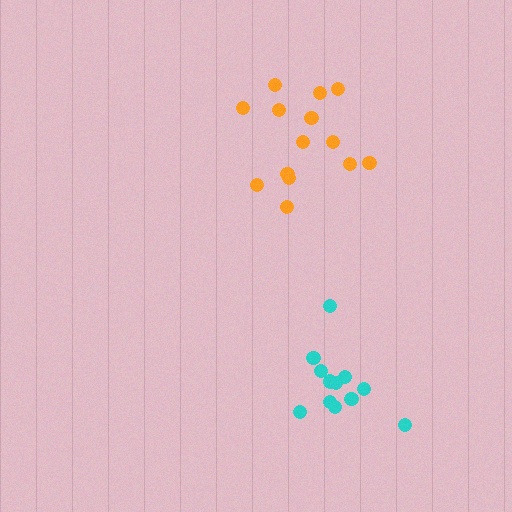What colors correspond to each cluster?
The clusters are colored: cyan, orange.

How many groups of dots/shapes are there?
There are 2 groups.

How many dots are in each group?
Group 1: 12 dots, Group 2: 14 dots (26 total).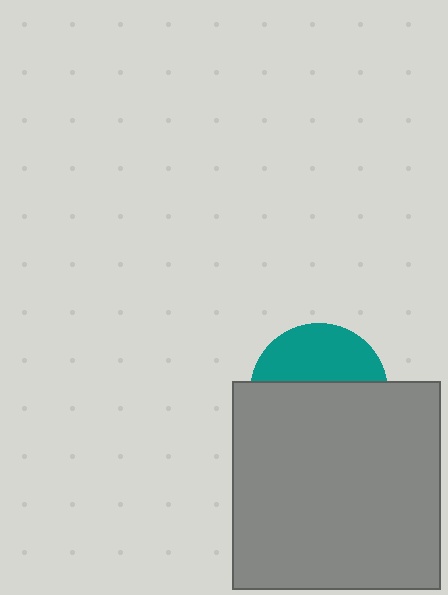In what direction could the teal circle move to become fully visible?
The teal circle could move up. That would shift it out from behind the gray square entirely.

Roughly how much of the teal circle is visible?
A small part of it is visible (roughly 40%).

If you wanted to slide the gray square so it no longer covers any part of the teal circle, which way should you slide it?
Slide it down — that is the most direct way to separate the two shapes.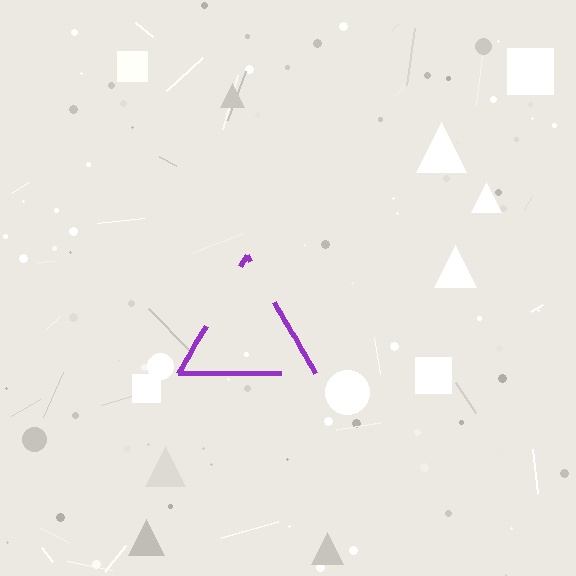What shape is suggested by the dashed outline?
The dashed outline suggests a triangle.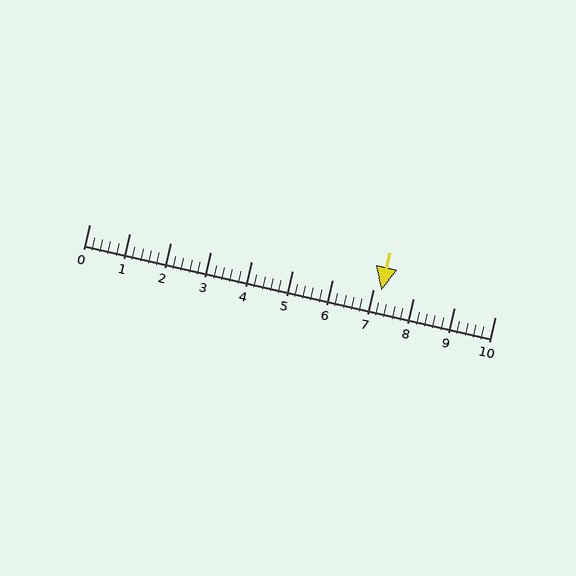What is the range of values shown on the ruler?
The ruler shows values from 0 to 10.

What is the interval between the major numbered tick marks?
The major tick marks are spaced 1 units apart.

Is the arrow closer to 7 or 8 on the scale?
The arrow is closer to 7.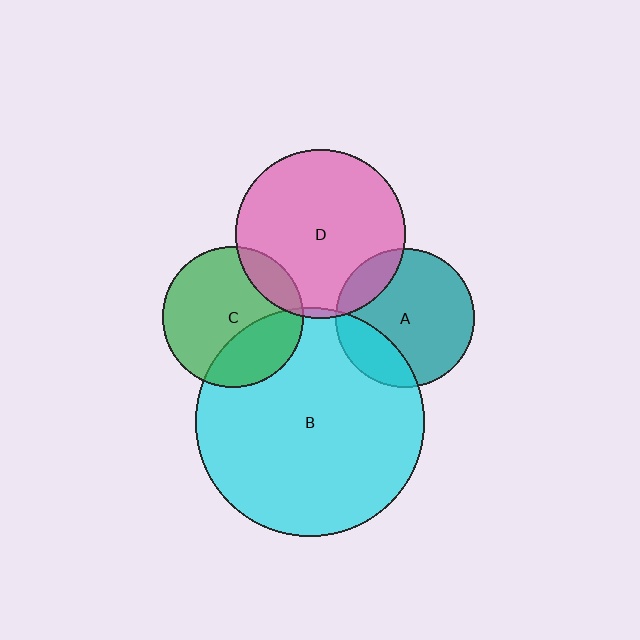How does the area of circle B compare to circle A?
Approximately 2.7 times.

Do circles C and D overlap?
Yes.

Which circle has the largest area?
Circle B (cyan).